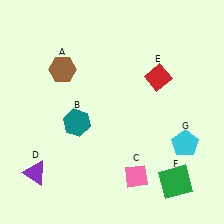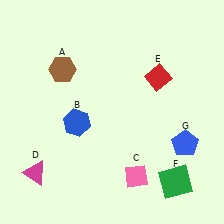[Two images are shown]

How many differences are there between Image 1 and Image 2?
There are 3 differences between the two images.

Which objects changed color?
B changed from teal to blue. D changed from purple to magenta. G changed from cyan to blue.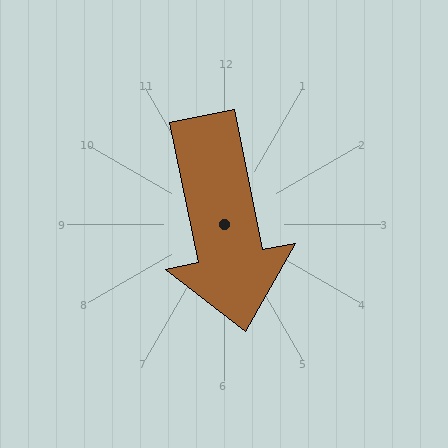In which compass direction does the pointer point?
South.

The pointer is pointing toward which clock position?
Roughly 6 o'clock.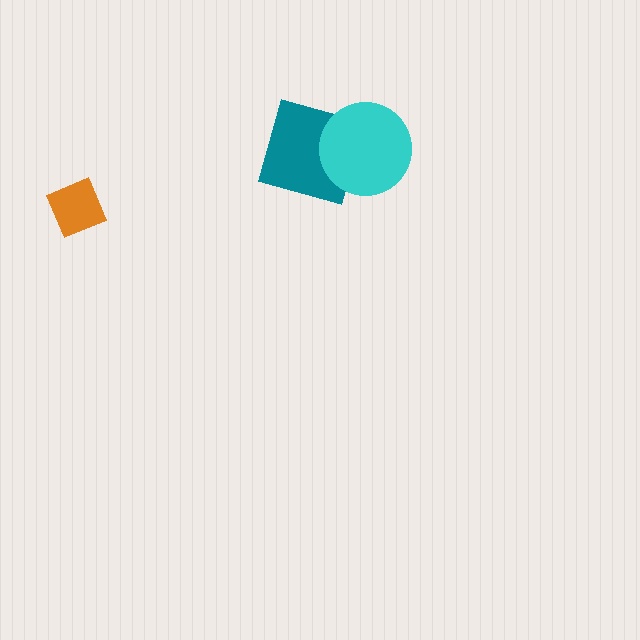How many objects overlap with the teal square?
1 object overlaps with the teal square.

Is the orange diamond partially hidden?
No, no other shape covers it.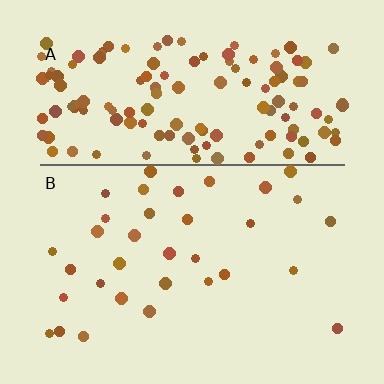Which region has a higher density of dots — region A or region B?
A (the top).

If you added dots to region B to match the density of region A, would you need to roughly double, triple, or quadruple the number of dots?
Approximately quadruple.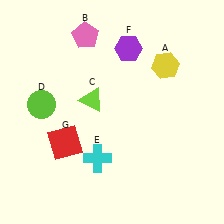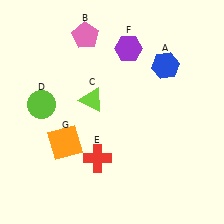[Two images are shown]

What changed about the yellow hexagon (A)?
In Image 1, A is yellow. In Image 2, it changed to blue.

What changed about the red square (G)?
In Image 1, G is red. In Image 2, it changed to orange.